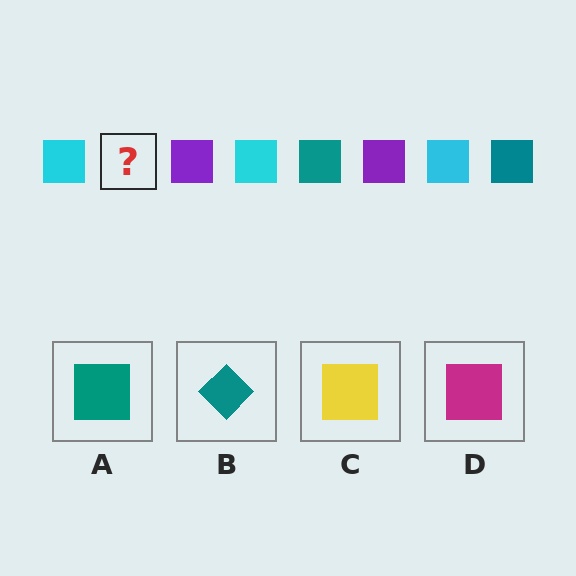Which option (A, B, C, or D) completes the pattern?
A.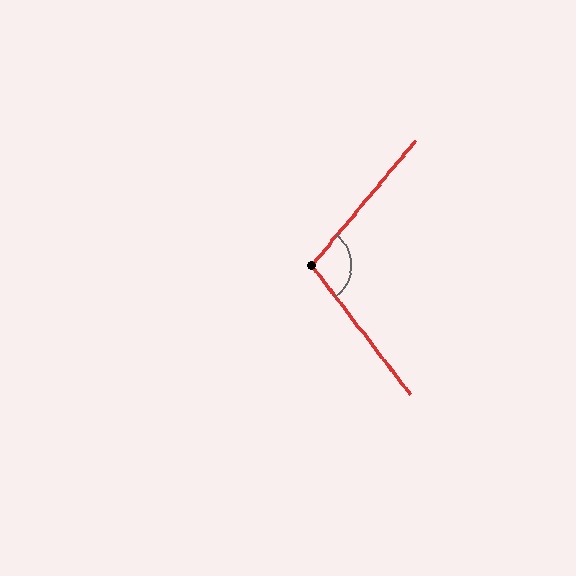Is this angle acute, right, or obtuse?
It is obtuse.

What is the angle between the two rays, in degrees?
Approximately 103 degrees.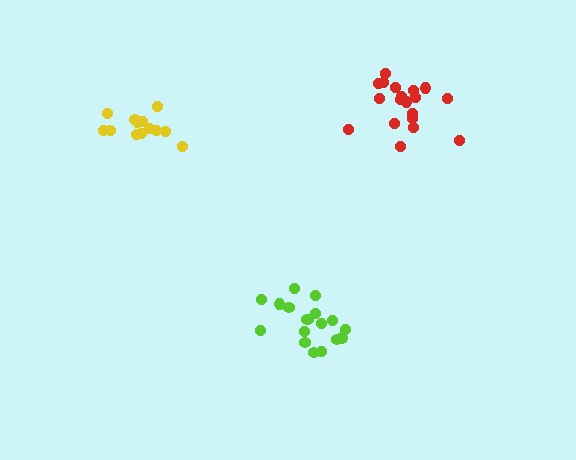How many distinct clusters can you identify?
There are 3 distinct clusters.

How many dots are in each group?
Group 1: 18 dots, Group 2: 19 dots, Group 3: 13 dots (50 total).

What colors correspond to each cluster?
The clusters are colored: lime, red, yellow.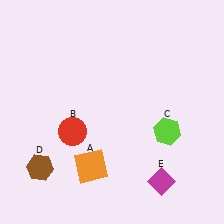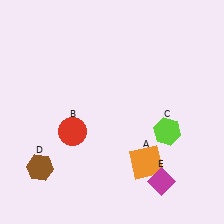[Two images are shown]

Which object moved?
The orange square (A) moved right.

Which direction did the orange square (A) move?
The orange square (A) moved right.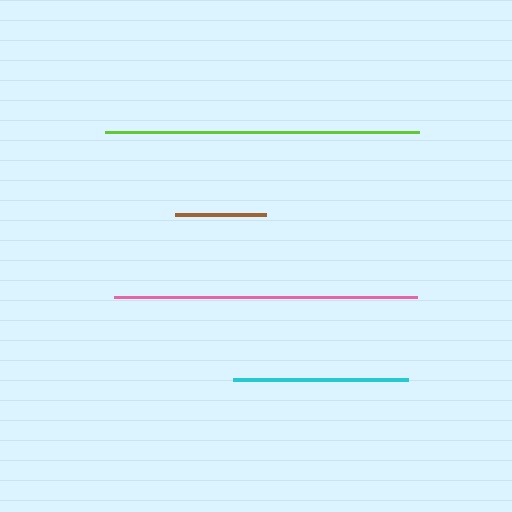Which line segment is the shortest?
The brown line is the shortest at approximately 92 pixels.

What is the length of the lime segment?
The lime segment is approximately 314 pixels long.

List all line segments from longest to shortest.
From longest to shortest: lime, pink, cyan, brown.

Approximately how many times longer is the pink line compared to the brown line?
The pink line is approximately 3.3 times the length of the brown line.